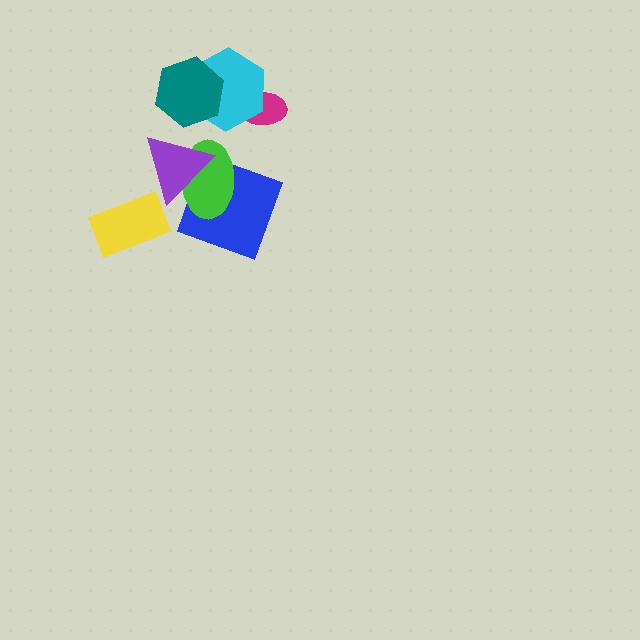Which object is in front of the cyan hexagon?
The teal hexagon is in front of the cyan hexagon.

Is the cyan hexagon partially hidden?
Yes, it is partially covered by another shape.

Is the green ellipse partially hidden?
Yes, it is partially covered by another shape.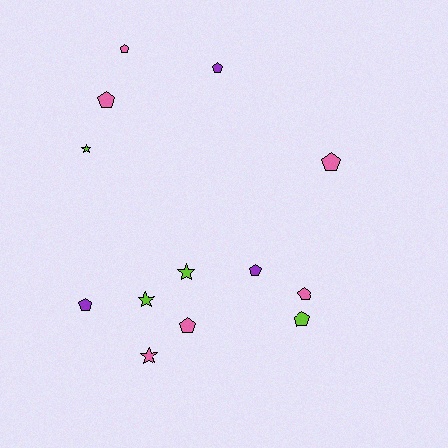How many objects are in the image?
There are 13 objects.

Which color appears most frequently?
Pink, with 6 objects.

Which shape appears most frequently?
Pentagon, with 9 objects.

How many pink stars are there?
There is 1 pink star.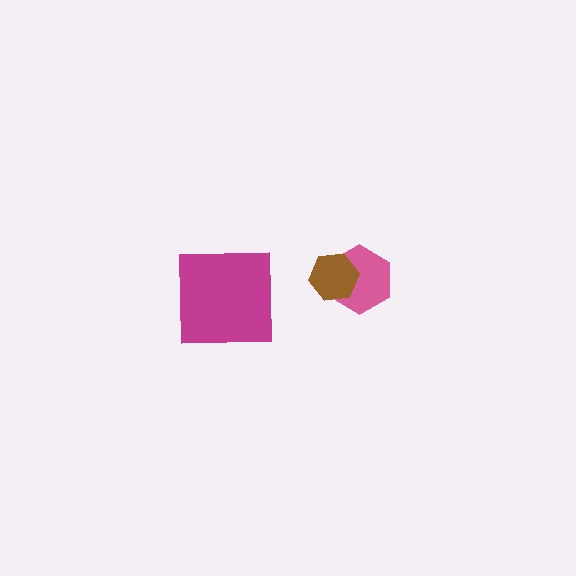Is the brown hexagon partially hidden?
No, no other shape covers it.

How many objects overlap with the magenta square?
0 objects overlap with the magenta square.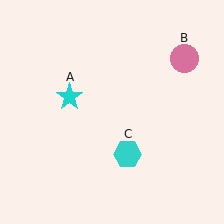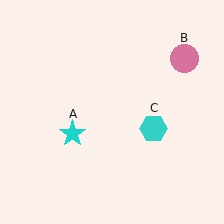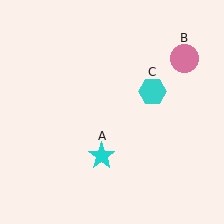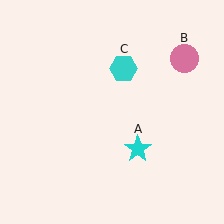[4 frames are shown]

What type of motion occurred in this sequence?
The cyan star (object A), cyan hexagon (object C) rotated counterclockwise around the center of the scene.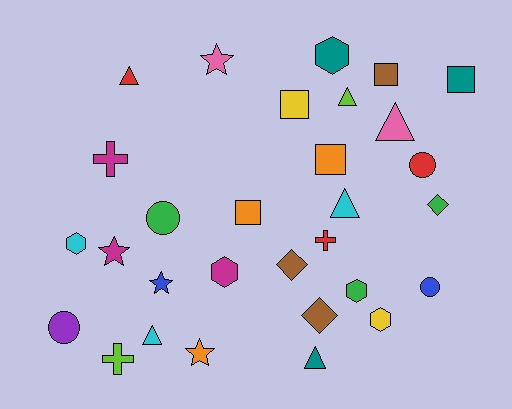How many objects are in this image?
There are 30 objects.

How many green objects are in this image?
There are 3 green objects.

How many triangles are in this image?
There are 6 triangles.